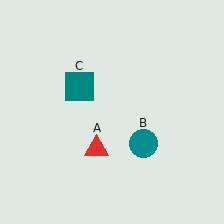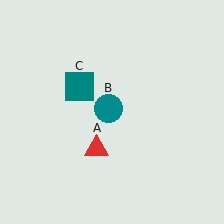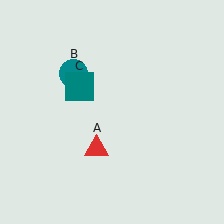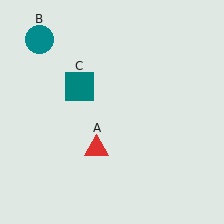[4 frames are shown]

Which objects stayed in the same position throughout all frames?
Red triangle (object A) and teal square (object C) remained stationary.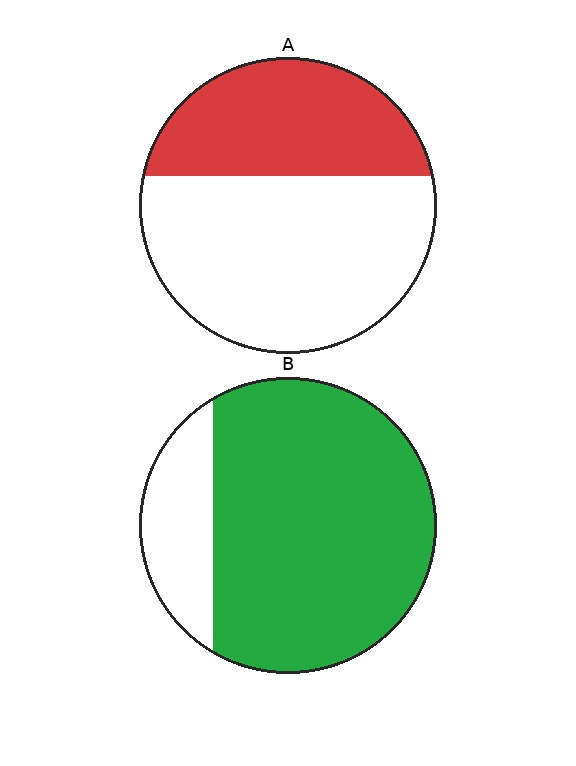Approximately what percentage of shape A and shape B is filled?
A is approximately 35% and B is approximately 80%.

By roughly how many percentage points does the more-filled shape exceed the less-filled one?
By roughly 45 percentage points (B over A).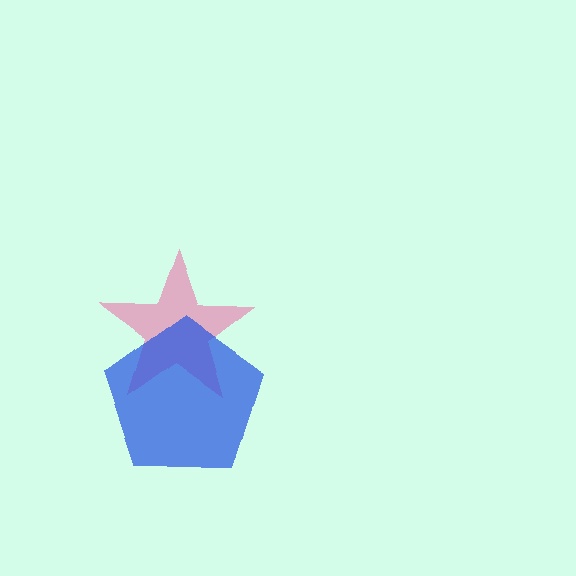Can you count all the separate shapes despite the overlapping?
Yes, there are 2 separate shapes.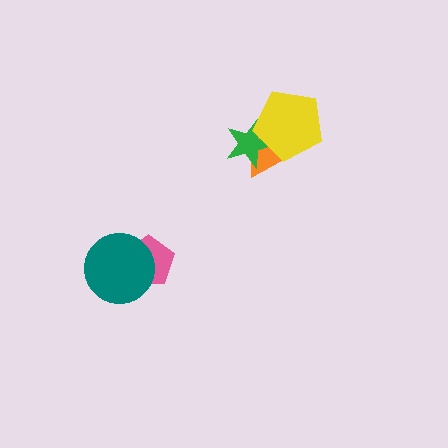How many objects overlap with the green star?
2 objects overlap with the green star.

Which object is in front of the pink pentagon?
The teal circle is in front of the pink pentagon.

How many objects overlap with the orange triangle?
2 objects overlap with the orange triangle.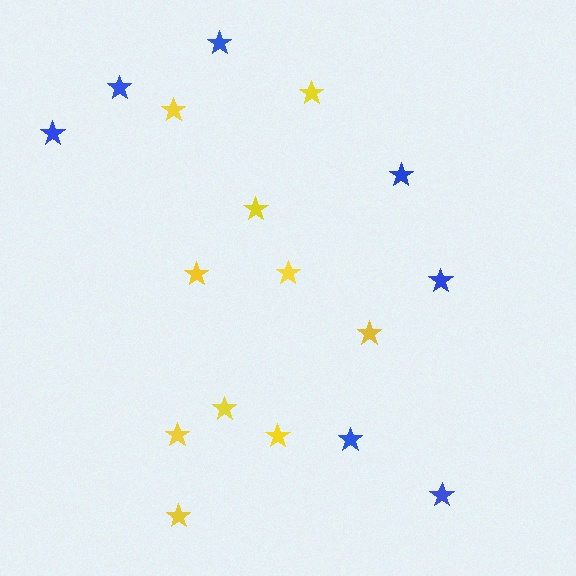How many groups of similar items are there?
There are 2 groups: one group of blue stars (7) and one group of yellow stars (10).